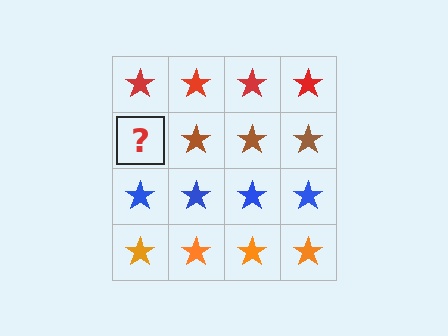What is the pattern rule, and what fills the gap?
The rule is that each row has a consistent color. The gap should be filled with a brown star.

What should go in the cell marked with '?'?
The missing cell should contain a brown star.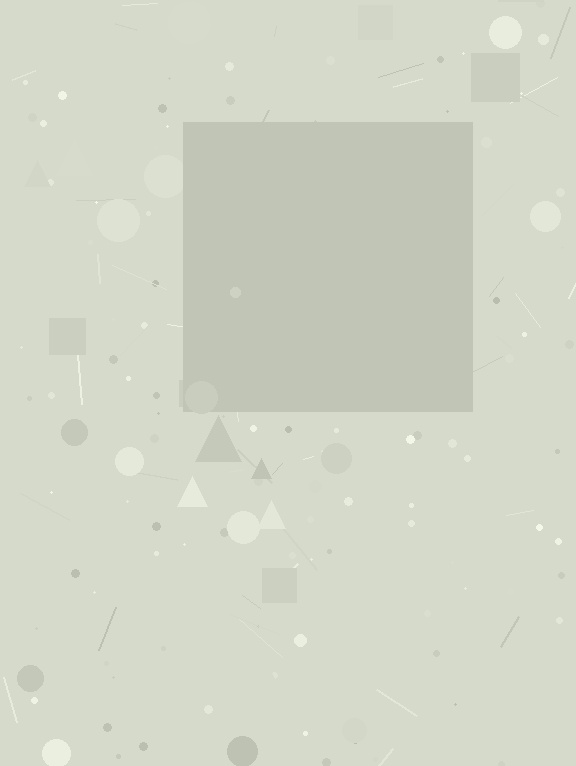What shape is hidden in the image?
A square is hidden in the image.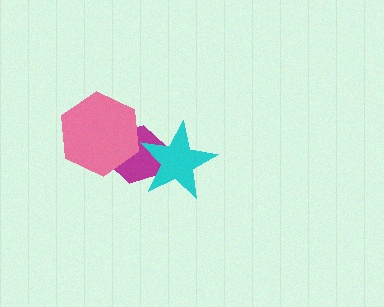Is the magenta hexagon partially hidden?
Yes, it is partially covered by another shape.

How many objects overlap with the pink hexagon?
1 object overlaps with the pink hexagon.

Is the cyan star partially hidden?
No, no other shape covers it.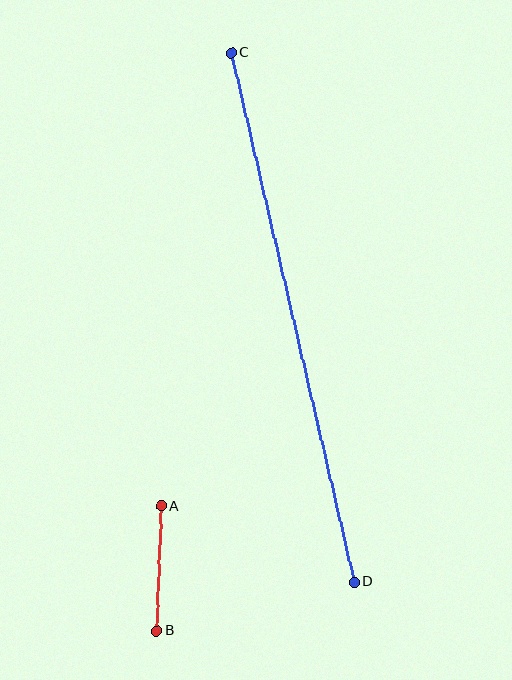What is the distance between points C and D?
The distance is approximately 543 pixels.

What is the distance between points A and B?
The distance is approximately 124 pixels.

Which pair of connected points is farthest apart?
Points C and D are farthest apart.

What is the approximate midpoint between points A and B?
The midpoint is at approximately (159, 568) pixels.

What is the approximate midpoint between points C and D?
The midpoint is at approximately (293, 317) pixels.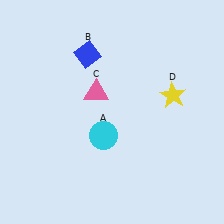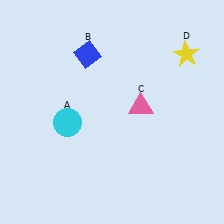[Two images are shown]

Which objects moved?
The objects that moved are: the cyan circle (A), the pink triangle (C), the yellow star (D).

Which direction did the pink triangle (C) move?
The pink triangle (C) moved right.